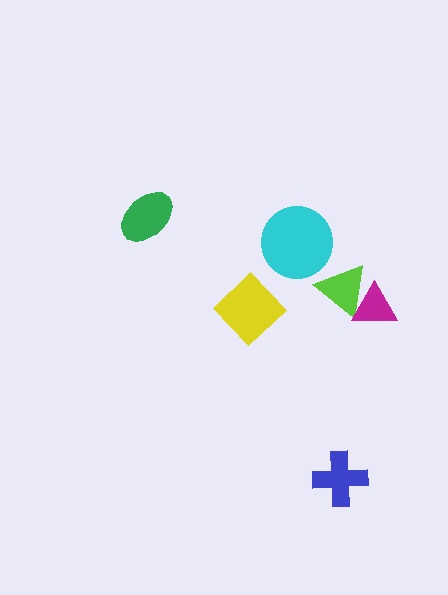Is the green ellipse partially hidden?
No, no other shape covers it.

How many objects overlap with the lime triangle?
1 object overlaps with the lime triangle.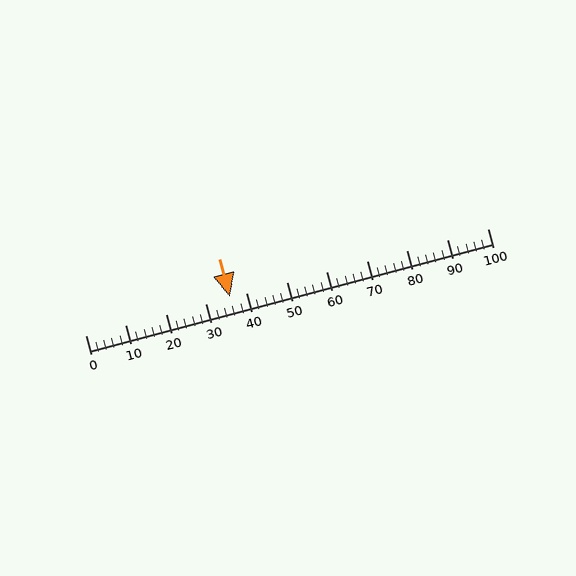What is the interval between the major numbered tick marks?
The major tick marks are spaced 10 units apart.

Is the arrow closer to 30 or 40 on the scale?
The arrow is closer to 40.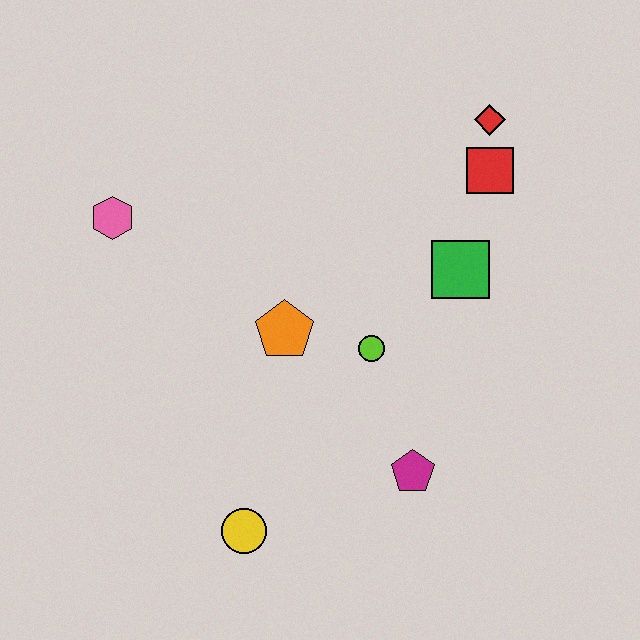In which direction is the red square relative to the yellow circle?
The red square is above the yellow circle.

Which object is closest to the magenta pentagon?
The lime circle is closest to the magenta pentagon.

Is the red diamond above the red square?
Yes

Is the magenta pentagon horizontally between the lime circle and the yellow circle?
No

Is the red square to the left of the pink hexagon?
No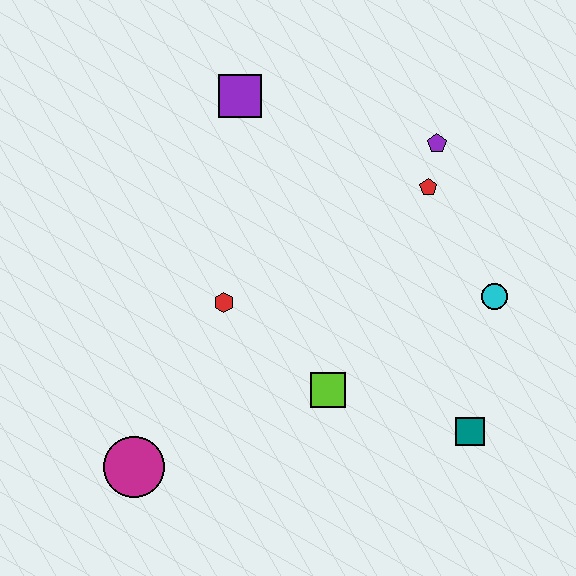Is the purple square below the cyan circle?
No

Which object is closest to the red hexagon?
The lime square is closest to the red hexagon.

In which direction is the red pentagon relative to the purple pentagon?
The red pentagon is below the purple pentagon.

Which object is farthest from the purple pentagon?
The magenta circle is farthest from the purple pentagon.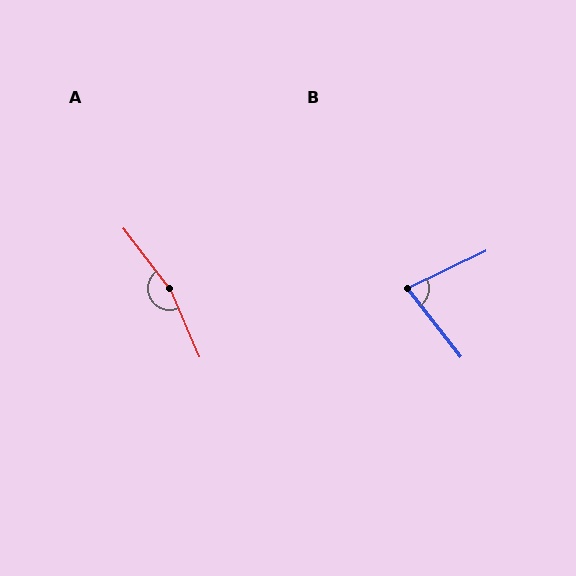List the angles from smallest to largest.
B (78°), A (166°).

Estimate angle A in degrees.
Approximately 166 degrees.